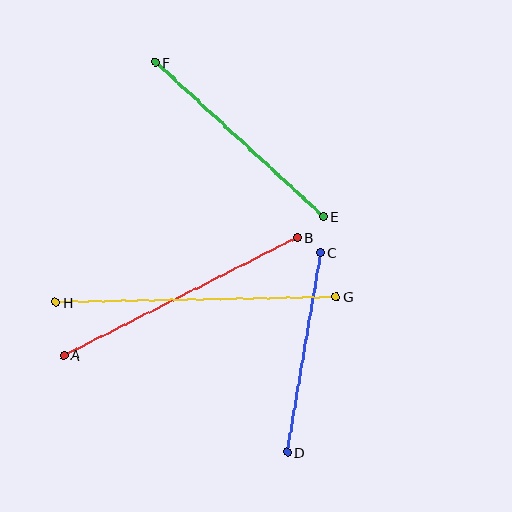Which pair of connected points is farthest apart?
Points G and H are farthest apart.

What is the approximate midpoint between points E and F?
The midpoint is at approximately (239, 139) pixels.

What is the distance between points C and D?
The distance is approximately 203 pixels.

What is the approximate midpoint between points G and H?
The midpoint is at approximately (196, 299) pixels.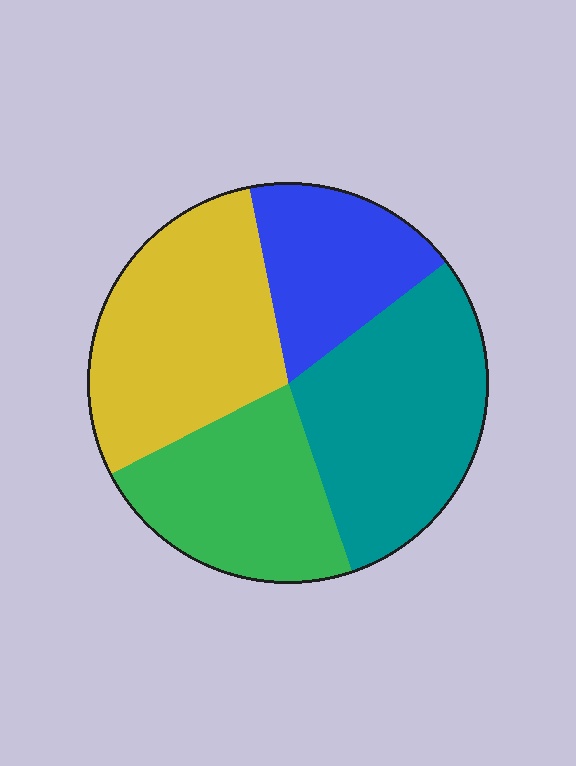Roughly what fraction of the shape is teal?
Teal takes up about one third (1/3) of the shape.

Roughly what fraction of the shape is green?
Green covers around 25% of the shape.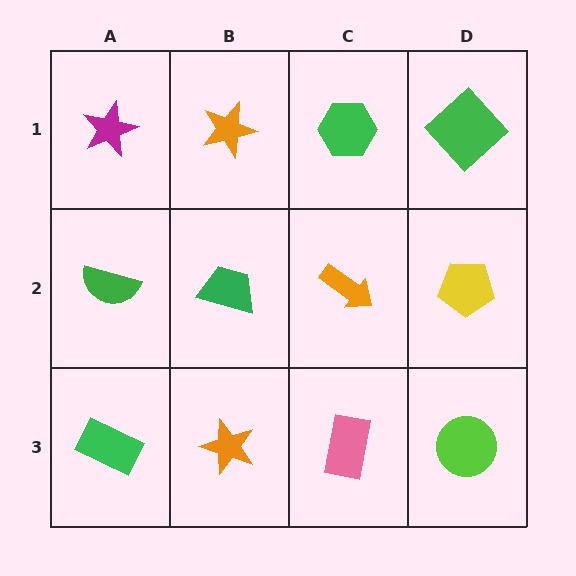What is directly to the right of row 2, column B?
An orange arrow.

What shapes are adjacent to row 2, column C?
A green hexagon (row 1, column C), a pink rectangle (row 3, column C), a green trapezoid (row 2, column B), a yellow pentagon (row 2, column D).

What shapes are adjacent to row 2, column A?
A magenta star (row 1, column A), a green rectangle (row 3, column A), a green trapezoid (row 2, column B).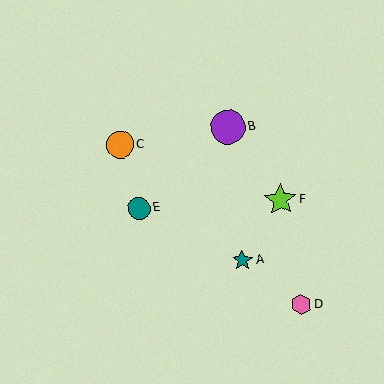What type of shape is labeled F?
Shape F is a lime star.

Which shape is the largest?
The purple circle (labeled B) is the largest.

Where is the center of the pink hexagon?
The center of the pink hexagon is at (301, 304).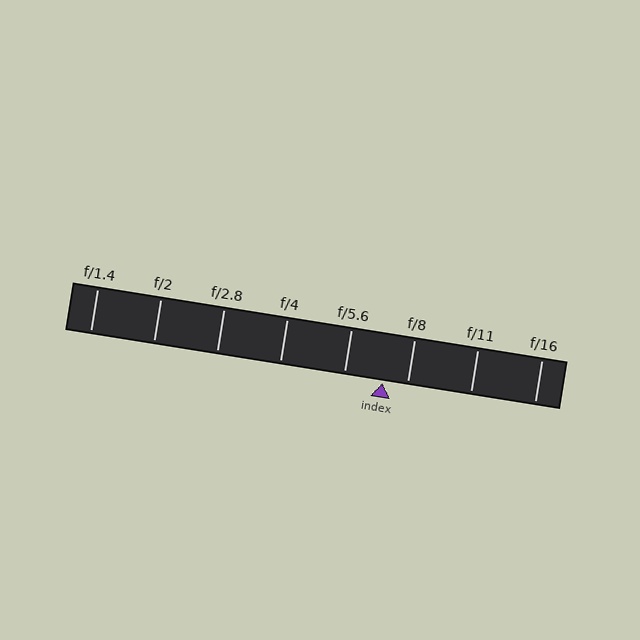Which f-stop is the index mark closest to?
The index mark is closest to f/8.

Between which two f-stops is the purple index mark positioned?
The index mark is between f/5.6 and f/8.